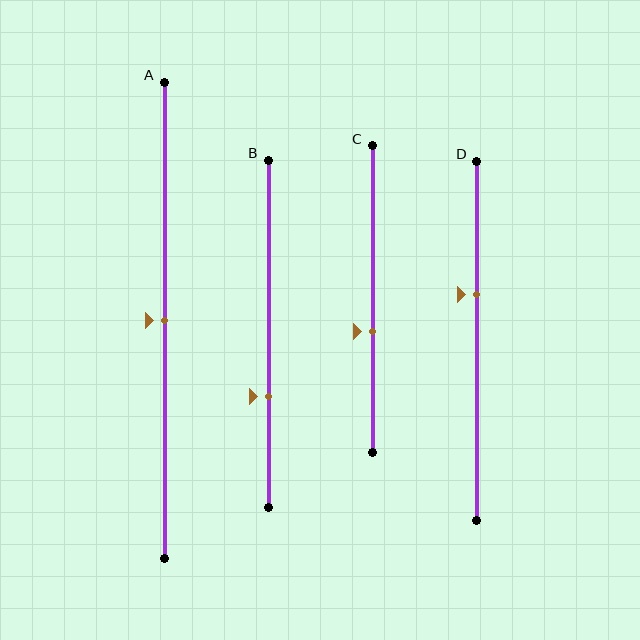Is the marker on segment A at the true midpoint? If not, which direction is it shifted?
Yes, the marker on segment A is at the true midpoint.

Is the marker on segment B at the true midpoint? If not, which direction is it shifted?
No, the marker on segment B is shifted downward by about 18% of the segment length.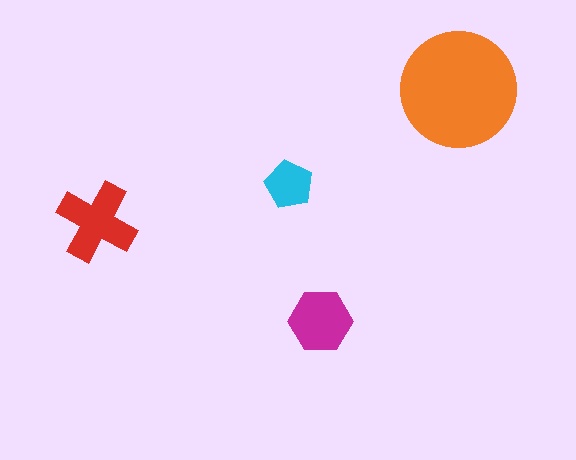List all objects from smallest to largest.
The cyan pentagon, the magenta hexagon, the red cross, the orange circle.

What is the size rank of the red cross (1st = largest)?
2nd.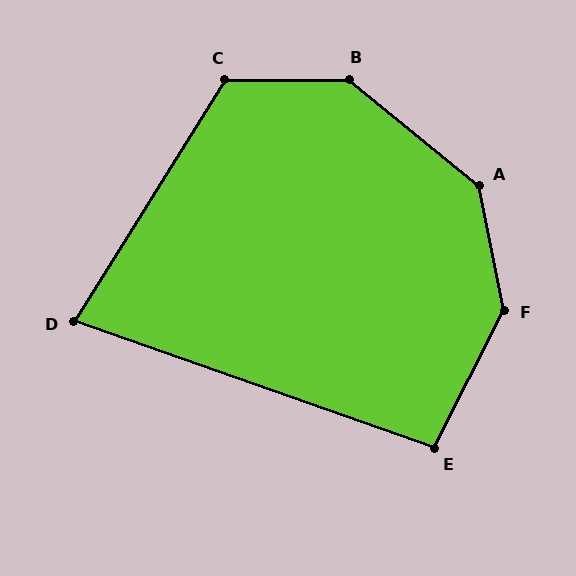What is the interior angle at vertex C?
Approximately 122 degrees (obtuse).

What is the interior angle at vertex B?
Approximately 141 degrees (obtuse).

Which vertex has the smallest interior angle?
D, at approximately 77 degrees.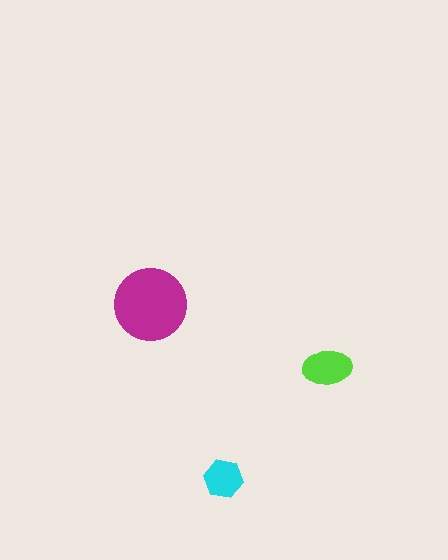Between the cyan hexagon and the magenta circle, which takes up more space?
The magenta circle.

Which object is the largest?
The magenta circle.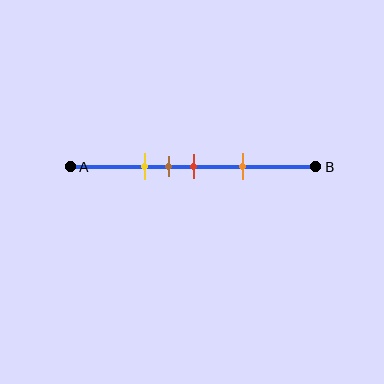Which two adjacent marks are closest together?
The brown and red marks are the closest adjacent pair.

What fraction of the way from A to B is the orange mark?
The orange mark is approximately 70% (0.7) of the way from A to B.